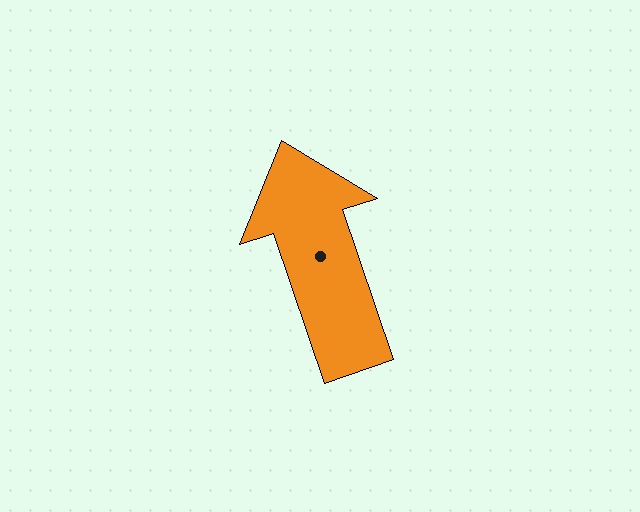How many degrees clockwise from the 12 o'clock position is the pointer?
Approximately 341 degrees.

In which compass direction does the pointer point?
North.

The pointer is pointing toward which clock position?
Roughly 11 o'clock.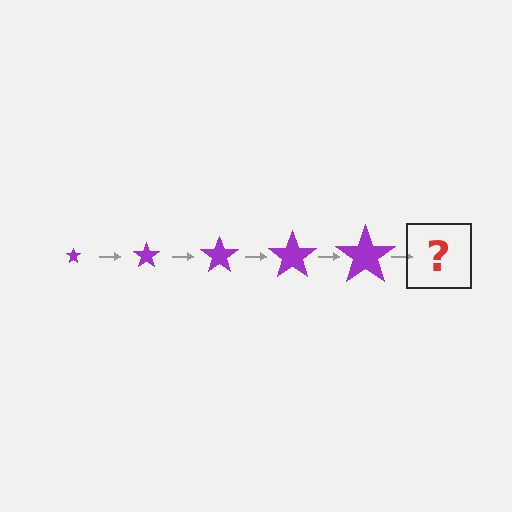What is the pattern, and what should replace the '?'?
The pattern is that the star gets progressively larger each step. The '?' should be a purple star, larger than the previous one.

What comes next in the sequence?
The next element should be a purple star, larger than the previous one.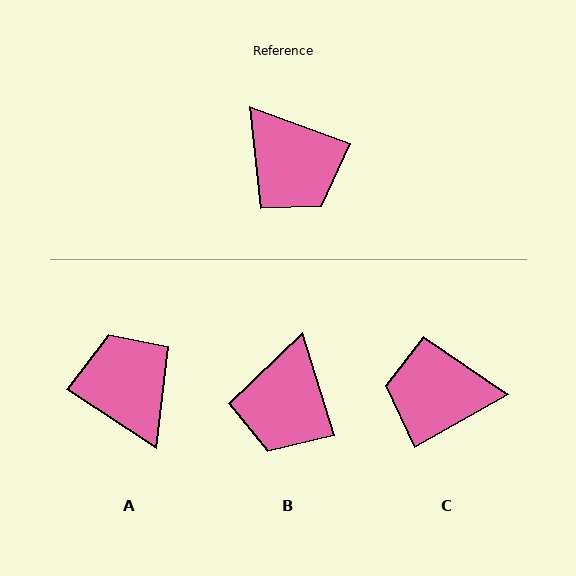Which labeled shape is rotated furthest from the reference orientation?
A, about 167 degrees away.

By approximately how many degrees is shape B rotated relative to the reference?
Approximately 52 degrees clockwise.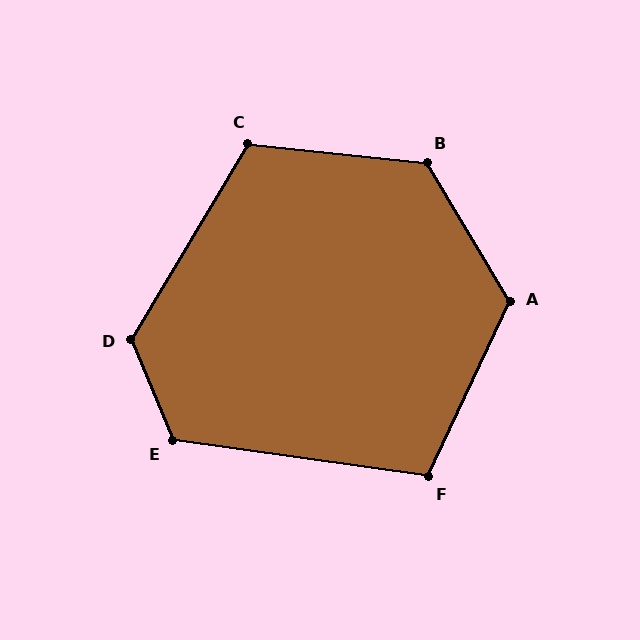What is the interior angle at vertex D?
Approximately 127 degrees (obtuse).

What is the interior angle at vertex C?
Approximately 115 degrees (obtuse).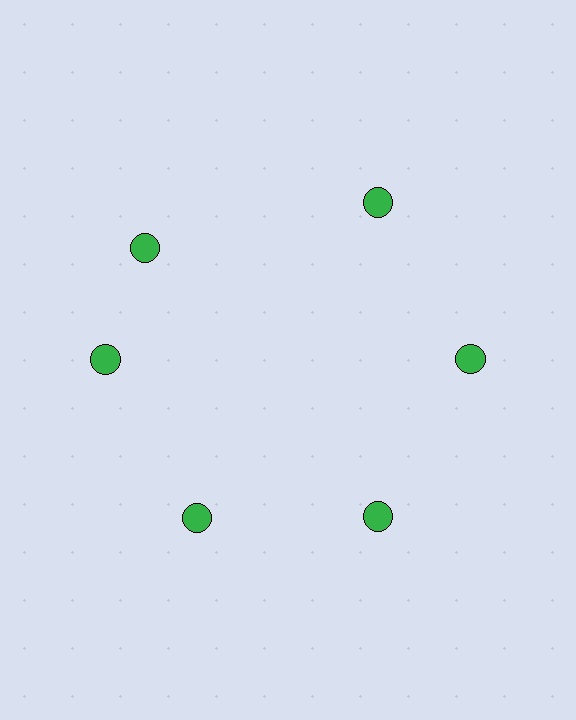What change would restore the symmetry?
The symmetry would be restored by rotating it back into even spacing with its neighbors so that all 6 circles sit at equal angles and equal distance from the center.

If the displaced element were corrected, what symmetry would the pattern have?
It would have 6-fold rotational symmetry — the pattern would map onto itself every 60 degrees.